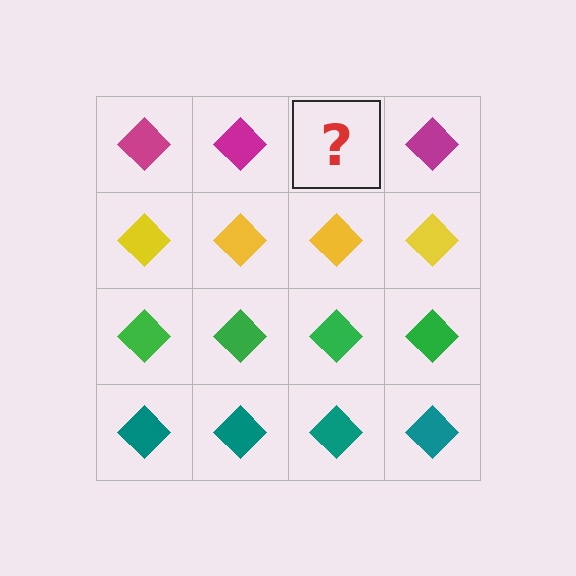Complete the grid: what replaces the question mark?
The question mark should be replaced with a magenta diamond.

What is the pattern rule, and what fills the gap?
The rule is that each row has a consistent color. The gap should be filled with a magenta diamond.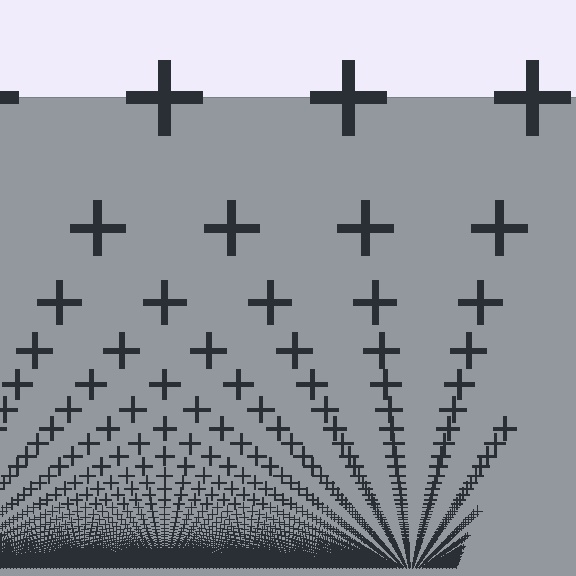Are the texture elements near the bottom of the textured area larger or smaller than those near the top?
Smaller. The gradient is inverted — elements near the bottom are smaller and denser.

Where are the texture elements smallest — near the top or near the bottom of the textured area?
Near the bottom.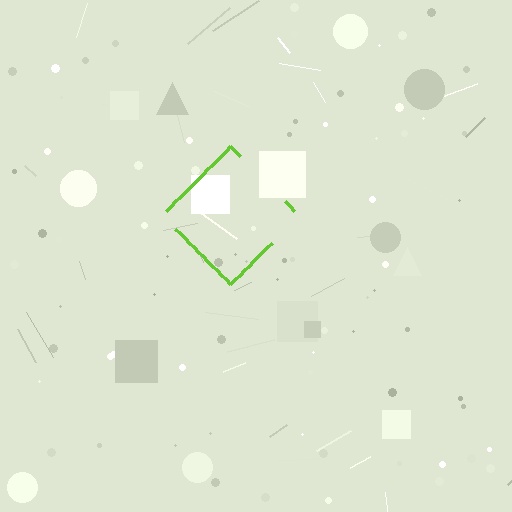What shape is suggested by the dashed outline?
The dashed outline suggests a diamond.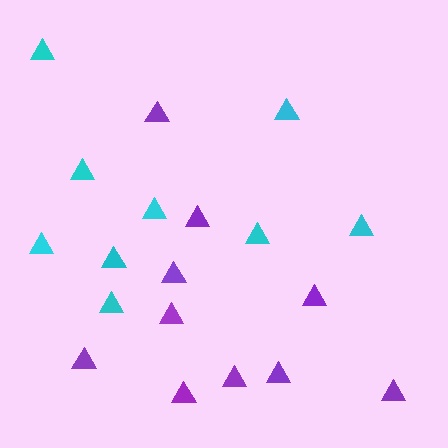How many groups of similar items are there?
There are 2 groups: one group of cyan triangles (9) and one group of purple triangles (10).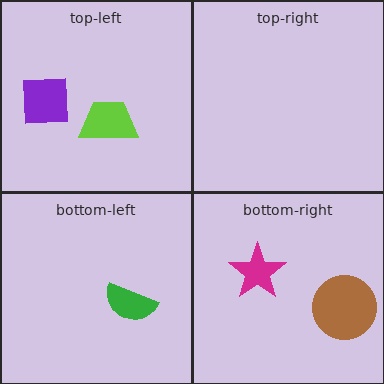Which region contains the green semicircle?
The bottom-left region.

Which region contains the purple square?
The top-left region.